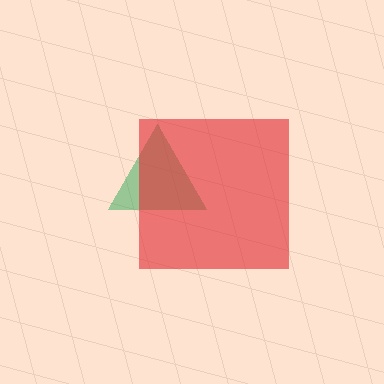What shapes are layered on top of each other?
The layered shapes are: a green triangle, a red square.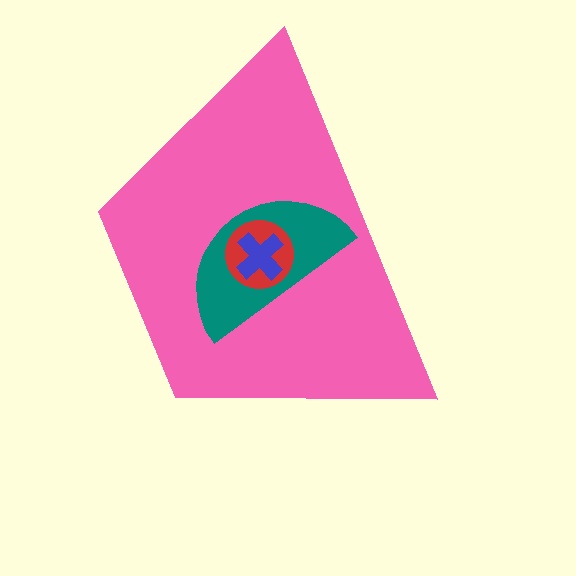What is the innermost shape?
The blue cross.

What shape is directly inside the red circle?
The blue cross.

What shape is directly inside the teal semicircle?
The red circle.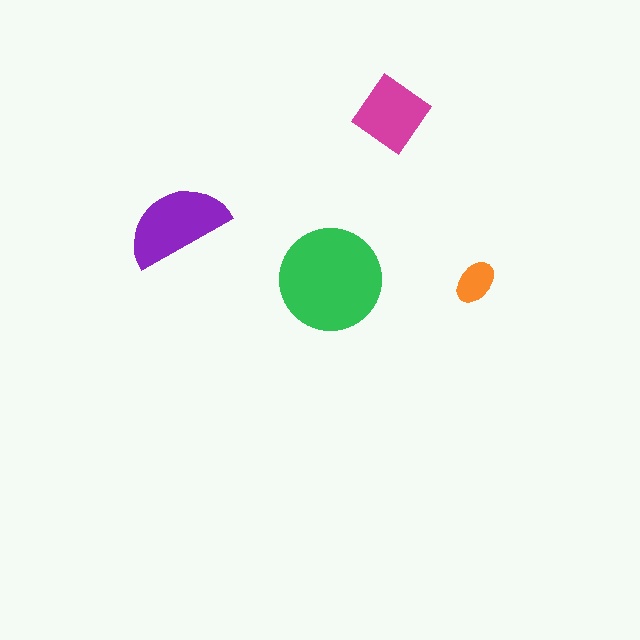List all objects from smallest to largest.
The orange ellipse, the magenta diamond, the purple semicircle, the green circle.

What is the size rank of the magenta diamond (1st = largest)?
3rd.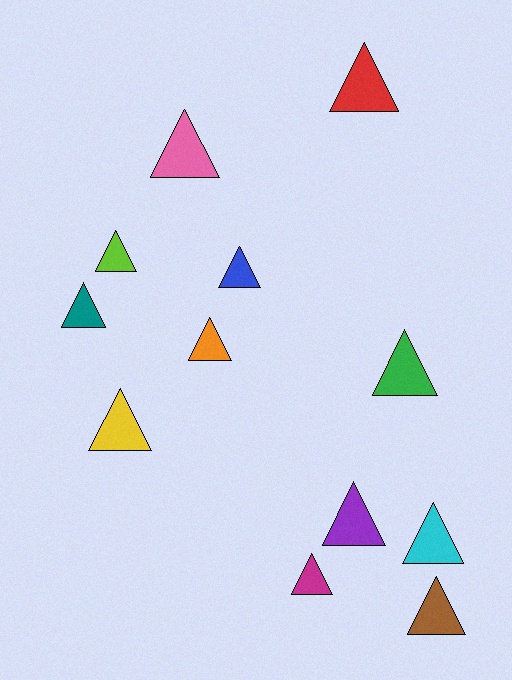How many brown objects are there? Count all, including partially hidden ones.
There is 1 brown object.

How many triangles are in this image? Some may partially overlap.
There are 12 triangles.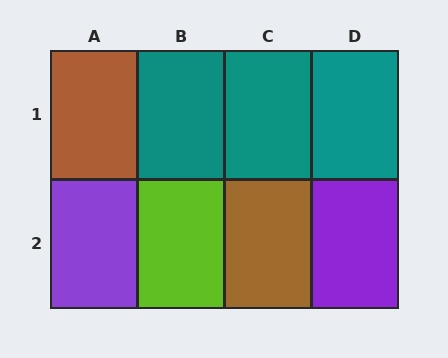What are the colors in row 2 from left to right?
Purple, lime, brown, purple.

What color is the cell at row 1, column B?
Teal.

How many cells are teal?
3 cells are teal.